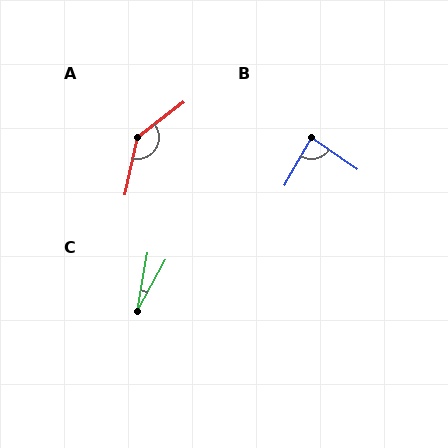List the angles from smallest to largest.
C (19°), B (85°), A (140°).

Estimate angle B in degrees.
Approximately 85 degrees.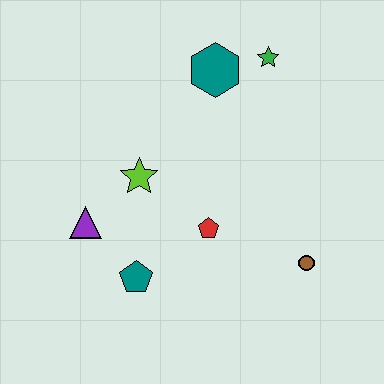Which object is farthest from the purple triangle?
The green star is farthest from the purple triangle.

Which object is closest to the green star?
The teal hexagon is closest to the green star.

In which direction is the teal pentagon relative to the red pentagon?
The teal pentagon is to the left of the red pentagon.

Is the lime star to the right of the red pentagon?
No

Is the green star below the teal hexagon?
No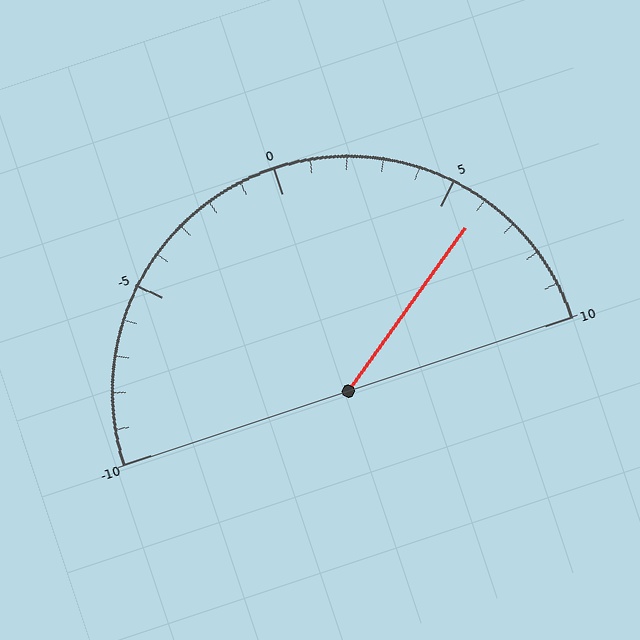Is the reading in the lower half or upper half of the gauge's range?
The reading is in the upper half of the range (-10 to 10).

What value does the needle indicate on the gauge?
The needle indicates approximately 6.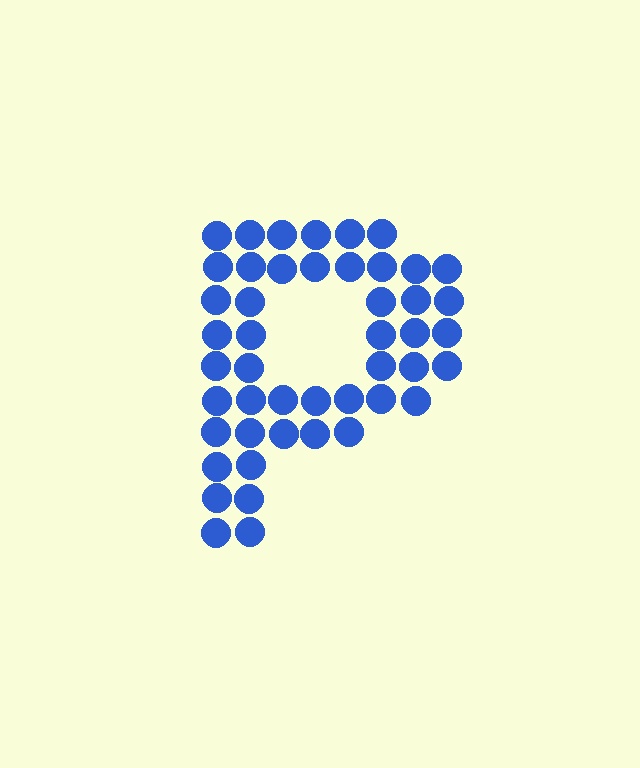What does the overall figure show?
The overall figure shows the letter P.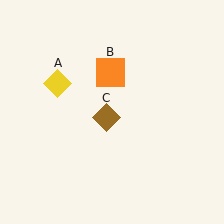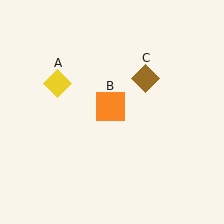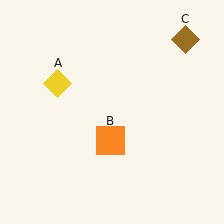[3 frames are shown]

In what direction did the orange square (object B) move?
The orange square (object B) moved down.